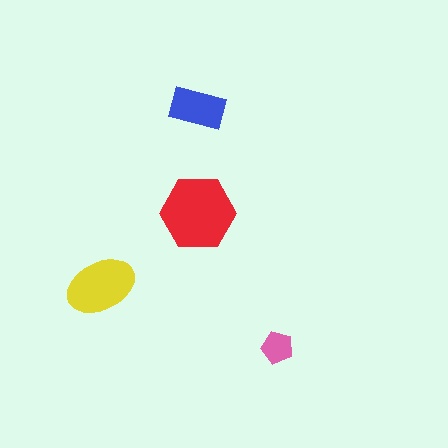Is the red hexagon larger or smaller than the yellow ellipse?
Larger.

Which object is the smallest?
The pink pentagon.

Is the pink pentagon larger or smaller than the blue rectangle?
Smaller.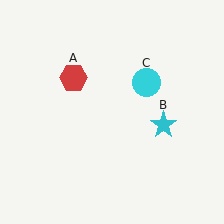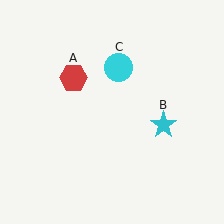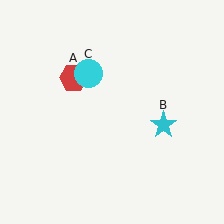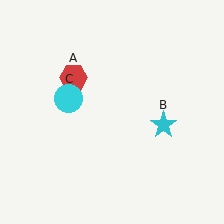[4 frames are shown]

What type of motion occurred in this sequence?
The cyan circle (object C) rotated counterclockwise around the center of the scene.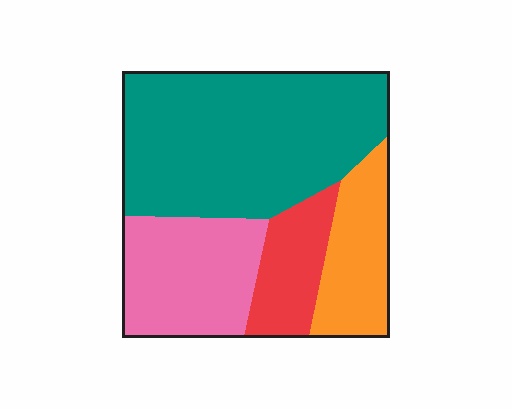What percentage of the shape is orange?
Orange takes up less than a quarter of the shape.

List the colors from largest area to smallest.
From largest to smallest: teal, pink, orange, red.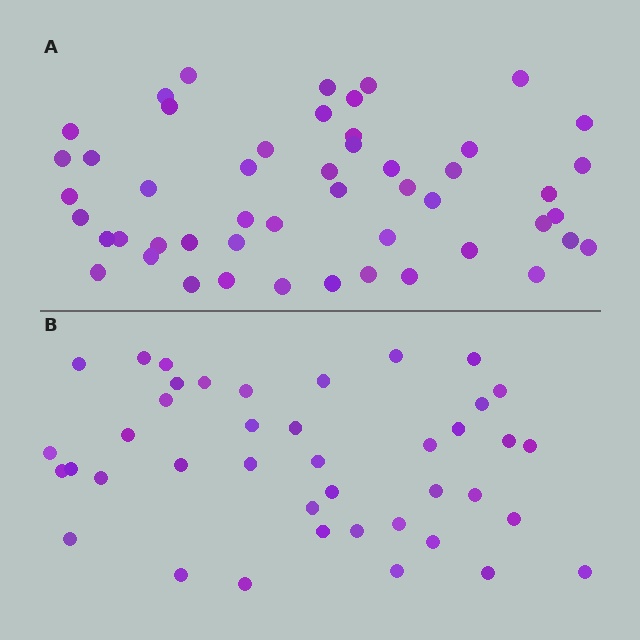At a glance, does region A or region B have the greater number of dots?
Region A (the top region) has more dots.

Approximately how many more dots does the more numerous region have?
Region A has roughly 8 or so more dots than region B.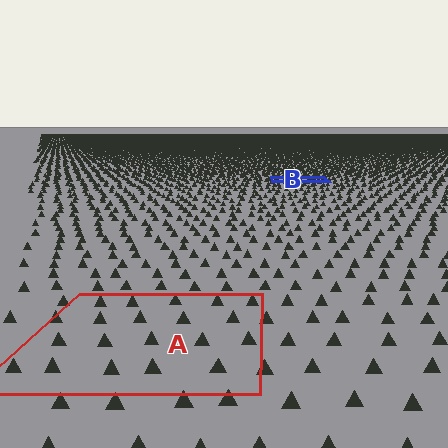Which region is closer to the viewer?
Region A is closer. The texture elements there are larger and more spread out.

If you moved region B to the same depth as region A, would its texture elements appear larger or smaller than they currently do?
They would appear larger. At a closer depth, the same texture elements are projected at a bigger on-screen size.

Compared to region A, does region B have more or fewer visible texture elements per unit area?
Region B has more texture elements per unit area — they are packed more densely because it is farther away.